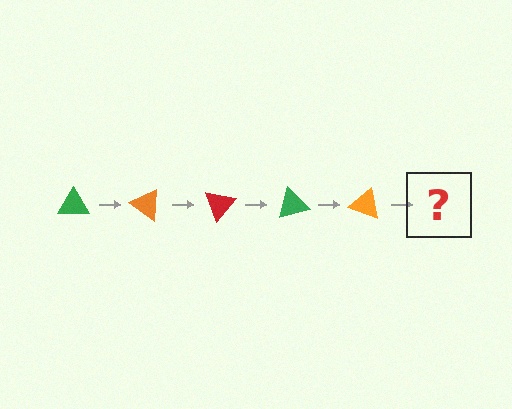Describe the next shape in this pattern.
It should be a red triangle, rotated 175 degrees from the start.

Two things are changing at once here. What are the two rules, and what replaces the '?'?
The two rules are that it rotates 35 degrees each step and the color cycles through green, orange, and red. The '?' should be a red triangle, rotated 175 degrees from the start.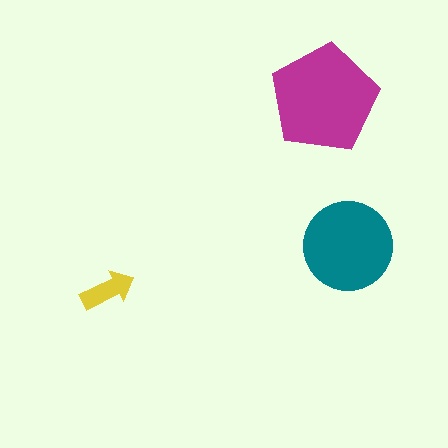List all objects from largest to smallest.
The magenta pentagon, the teal circle, the yellow arrow.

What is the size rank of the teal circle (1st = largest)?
2nd.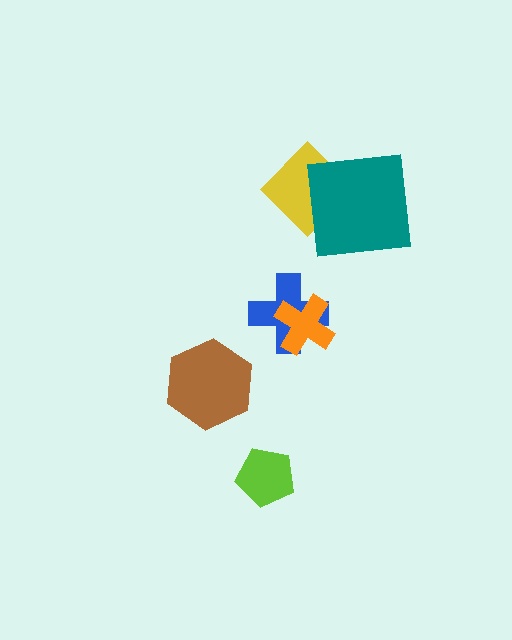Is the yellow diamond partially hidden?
Yes, it is partially covered by another shape.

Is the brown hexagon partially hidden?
No, no other shape covers it.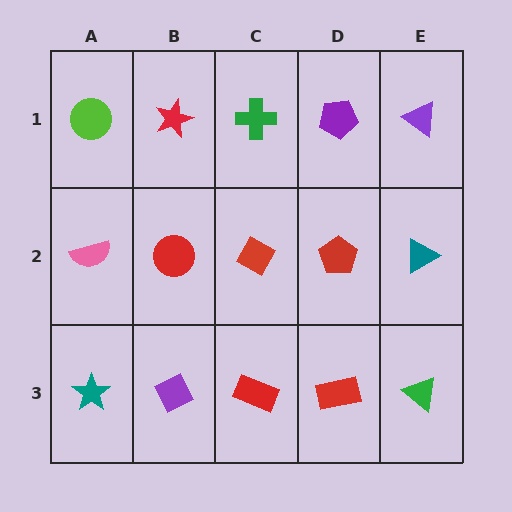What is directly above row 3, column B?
A red circle.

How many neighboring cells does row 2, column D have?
4.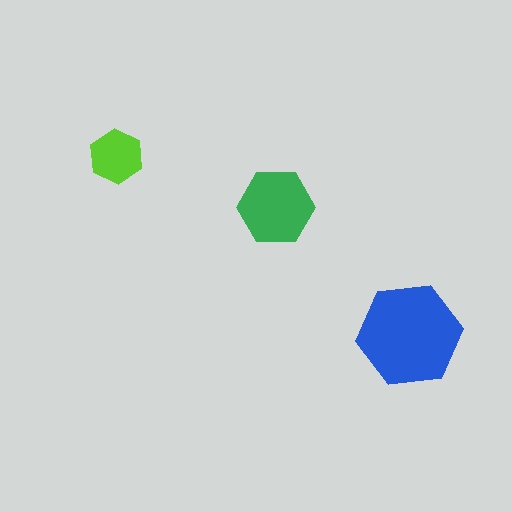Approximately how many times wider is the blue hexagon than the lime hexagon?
About 2 times wider.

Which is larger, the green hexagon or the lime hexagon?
The green one.